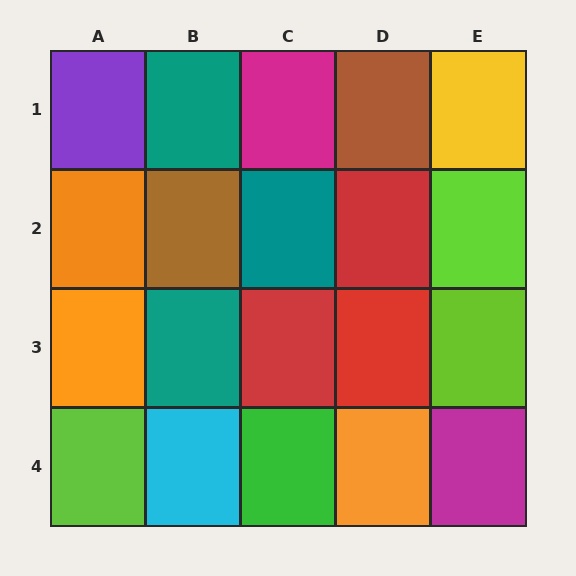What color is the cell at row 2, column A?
Orange.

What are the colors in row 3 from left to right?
Orange, teal, red, red, lime.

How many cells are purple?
1 cell is purple.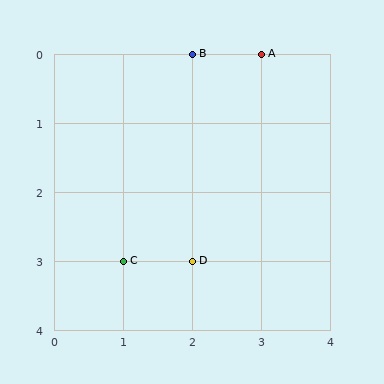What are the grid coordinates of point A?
Point A is at grid coordinates (3, 0).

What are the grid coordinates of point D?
Point D is at grid coordinates (2, 3).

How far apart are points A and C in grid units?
Points A and C are 2 columns and 3 rows apart (about 3.6 grid units diagonally).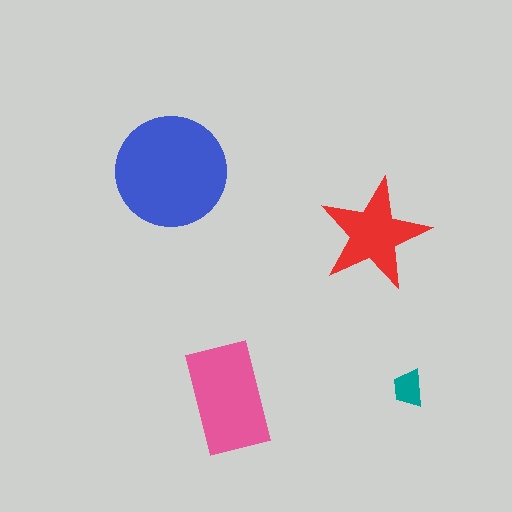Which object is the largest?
The blue circle.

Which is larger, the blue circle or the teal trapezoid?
The blue circle.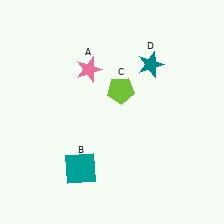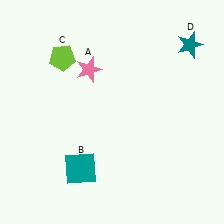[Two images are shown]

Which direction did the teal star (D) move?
The teal star (D) moved right.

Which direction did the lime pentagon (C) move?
The lime pentagon (C) moved left.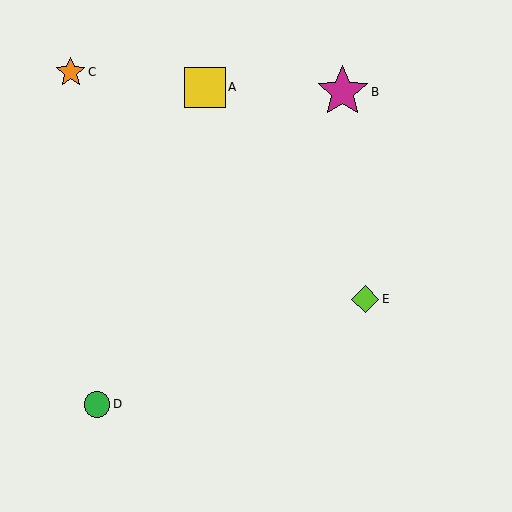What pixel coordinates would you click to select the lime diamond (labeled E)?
Click at (365, 299) to select the lime diamond E.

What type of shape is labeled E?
Shape E is a lime diamond.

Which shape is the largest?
The magenta star (labeled B) is the largest.